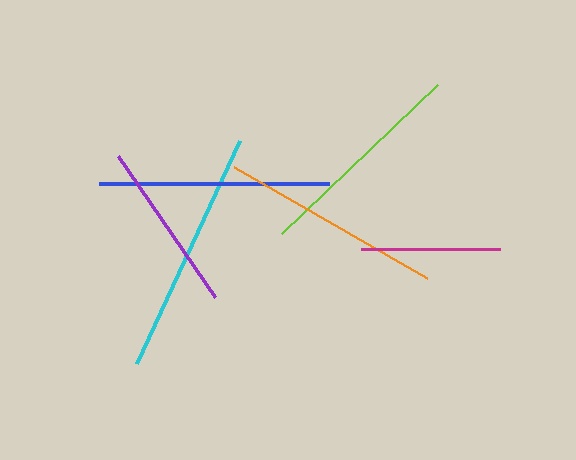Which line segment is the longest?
The cyan line is the longest at approximately 245 pixels.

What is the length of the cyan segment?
The cyan segment is approximately 245 pixels long.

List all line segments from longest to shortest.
From longest to shortest: cyan, blue, orange, lime, purple, magenta.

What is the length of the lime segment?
The lime segment is approximately 216 pixels long.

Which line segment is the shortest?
The magenta line is the shortest at approximately 139 pixels.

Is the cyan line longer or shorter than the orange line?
The cyan line is longer than the orange line.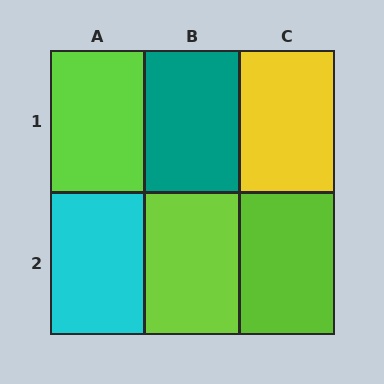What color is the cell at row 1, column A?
Lime.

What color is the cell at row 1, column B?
Teal.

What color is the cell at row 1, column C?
Yellow.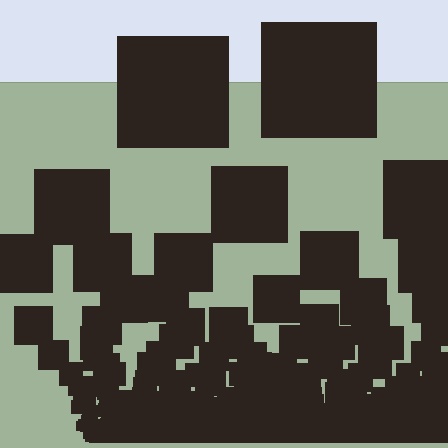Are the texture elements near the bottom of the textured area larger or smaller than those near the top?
Smaller. The gradient is inverted — elements near the bottom are smaller and denser.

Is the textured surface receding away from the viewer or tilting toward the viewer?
The surface appears to tilt toward the viewer. Texture elements get larger and sparser toward the top.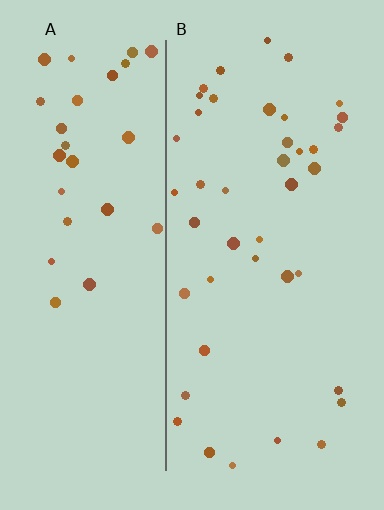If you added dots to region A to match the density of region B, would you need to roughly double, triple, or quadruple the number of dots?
Approximately double.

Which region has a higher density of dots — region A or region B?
B (the right).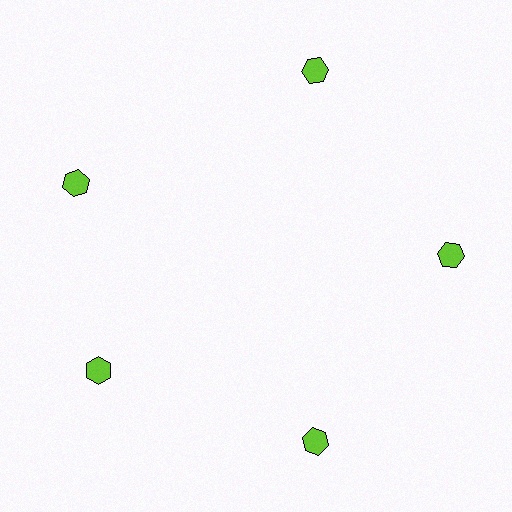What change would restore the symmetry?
The symmetry would be restored by rotating it back into even spacing with its neighbors so that all 5 hexagons sit at equal angles and equal distance from the center.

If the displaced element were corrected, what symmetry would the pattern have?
It would have 5-fold rotational symmetry — the pattern would map onto itself every 72 degrees.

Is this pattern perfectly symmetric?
No. The 5 lime hexagons are arranged in a ring, but one element near the 10 o'clock position is rotated out of alignment along the ring, breaking the 5-fold rotational symmetry.